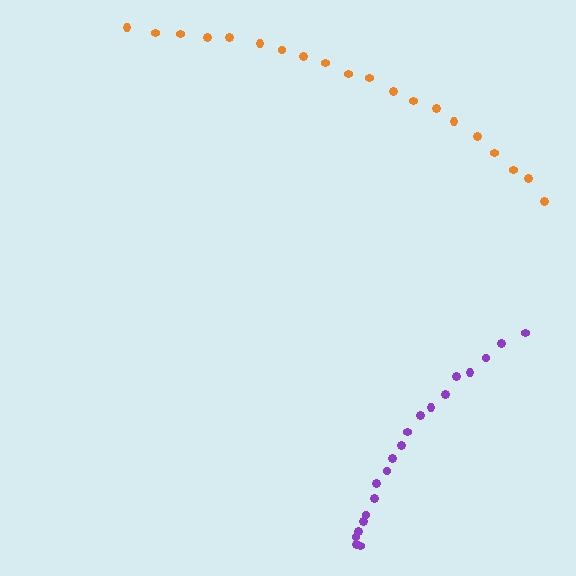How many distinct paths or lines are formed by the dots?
There are 2 distinct paths.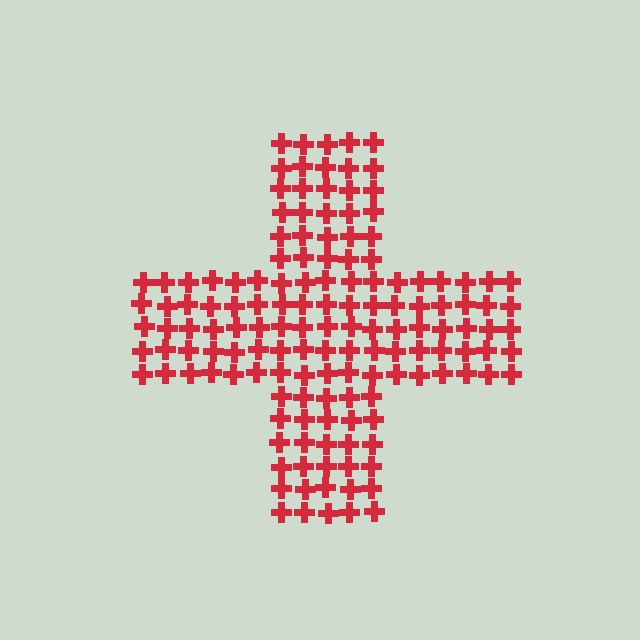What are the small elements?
The small elements are crosses.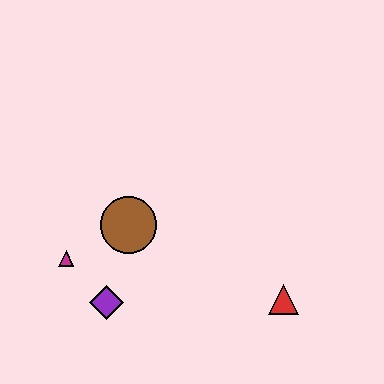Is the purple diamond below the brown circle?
Yes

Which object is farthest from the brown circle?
The red triangle is farthest from the brown circle.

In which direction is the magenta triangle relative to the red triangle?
The magenta triangle is to the left of the red triangle.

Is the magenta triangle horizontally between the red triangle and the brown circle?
No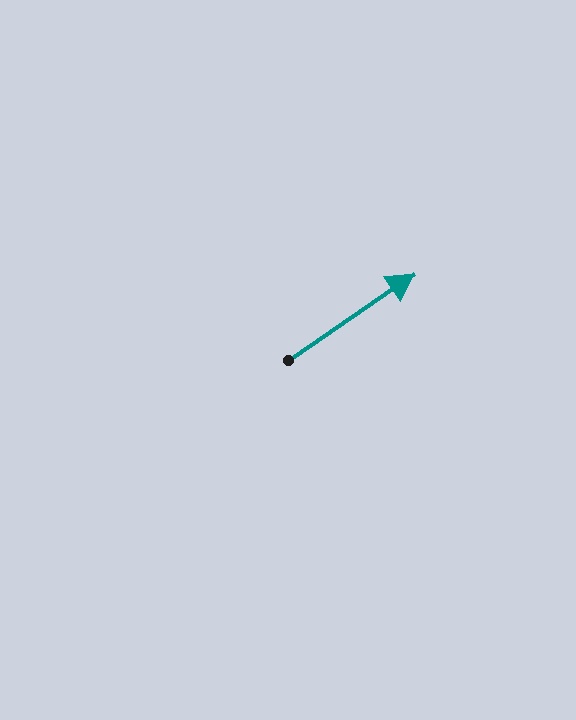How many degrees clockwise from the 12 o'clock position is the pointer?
Approximately 56 degrees.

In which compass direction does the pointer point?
Northeast.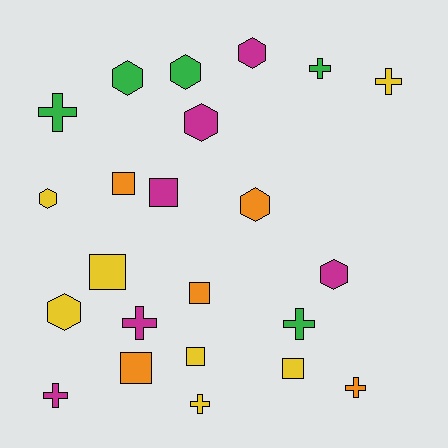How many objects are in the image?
There are 23 objects.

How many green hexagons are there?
There are 2 green hexagons.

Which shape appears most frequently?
Hexagon, with 8 objects.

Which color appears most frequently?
Yellow, with 7 objects.